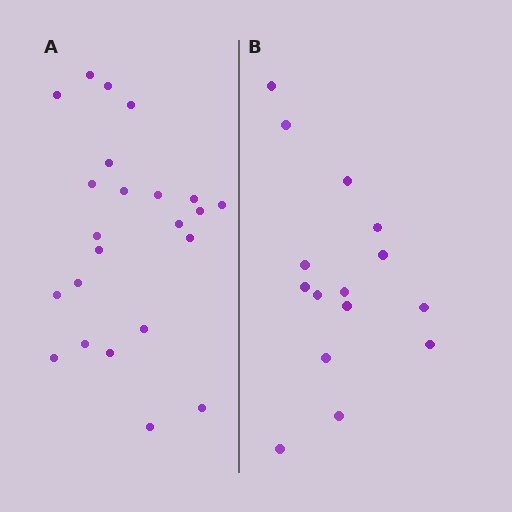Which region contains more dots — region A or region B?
Region A (the left region) has more dots.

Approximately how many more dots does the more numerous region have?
Region A has roughly 8 or so more dots than region B.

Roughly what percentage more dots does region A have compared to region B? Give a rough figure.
About 55% more.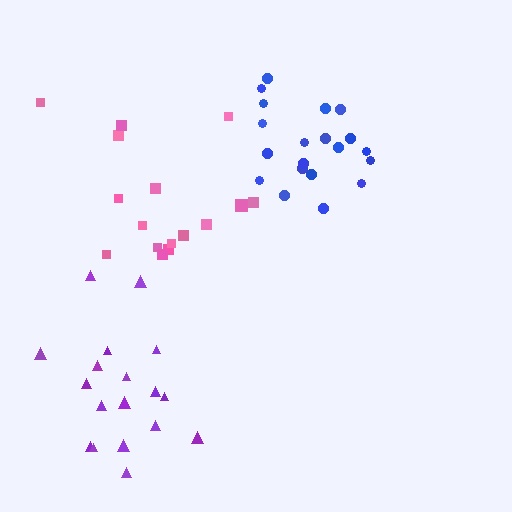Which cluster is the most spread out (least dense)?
Pink.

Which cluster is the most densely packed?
Blue.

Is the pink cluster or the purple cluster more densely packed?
Purple.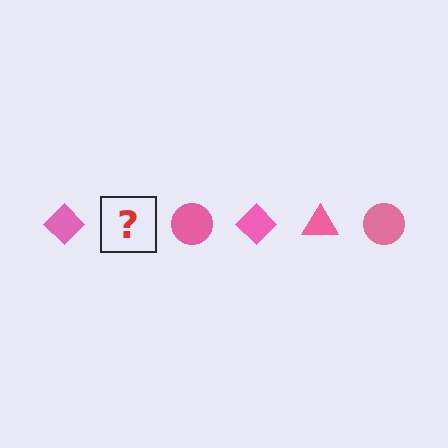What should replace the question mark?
The question mark should be replaced with a pink triangle.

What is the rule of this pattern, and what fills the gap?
The rule is that the pattern cycles through diamond, triangle, circle shapes in pink. The gap should be filled with a pink triangle.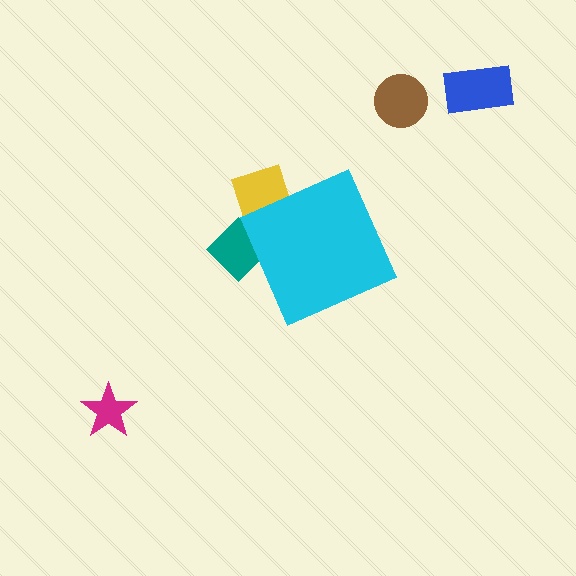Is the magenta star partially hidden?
No, the magenta star is fully visible.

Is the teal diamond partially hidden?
Yes, the teal diamond is partially hidden behind the cyan diamond.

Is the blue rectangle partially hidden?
No, the blue rectangle is fully visible.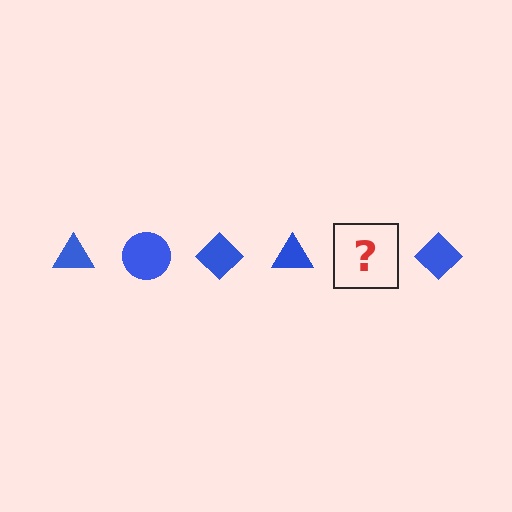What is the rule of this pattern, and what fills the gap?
The rule is that the pattern cycles through triangle, circle, diamond shapes in blue. The gap should be filled with a blue circle.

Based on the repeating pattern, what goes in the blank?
The blank should be a blue circle.